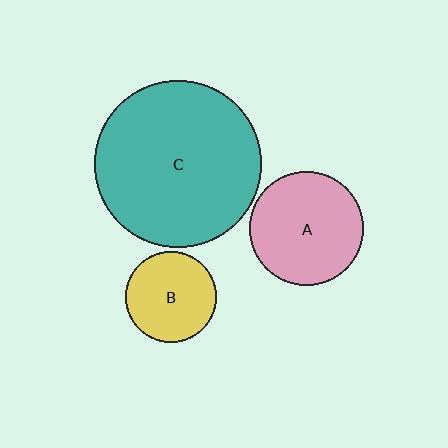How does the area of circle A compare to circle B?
Approximately 1.6 times.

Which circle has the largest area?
Circle C (teal).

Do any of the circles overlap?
No, none of the circles overlap.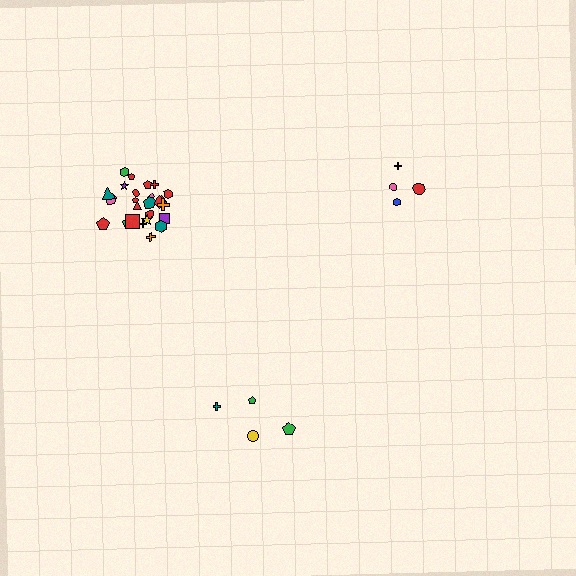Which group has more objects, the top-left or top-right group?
The top-left group.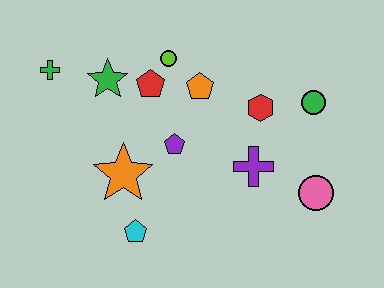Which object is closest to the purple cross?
The red hexagon is closest to the purple cross.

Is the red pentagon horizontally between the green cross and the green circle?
Yes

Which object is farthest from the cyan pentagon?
The green circle is farthest from the cyan pentagon.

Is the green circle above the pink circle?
Yes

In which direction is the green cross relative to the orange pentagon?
The green cross is to the left of the orange pentagon.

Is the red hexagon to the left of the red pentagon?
No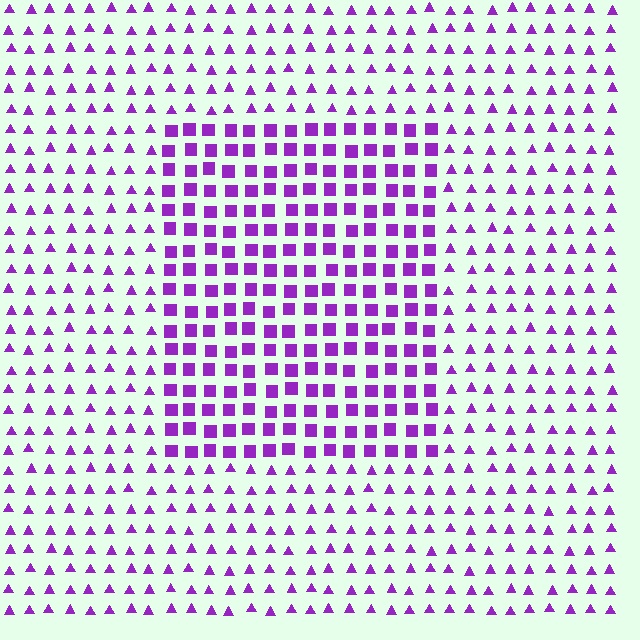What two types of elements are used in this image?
The image uses squares inside the rectangle region and triangles outside it.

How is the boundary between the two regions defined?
The boundary is defined by a change in element shape: squares inside vs. triangles outside. All elements share the same color and spacing.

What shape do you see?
I see a rectangle.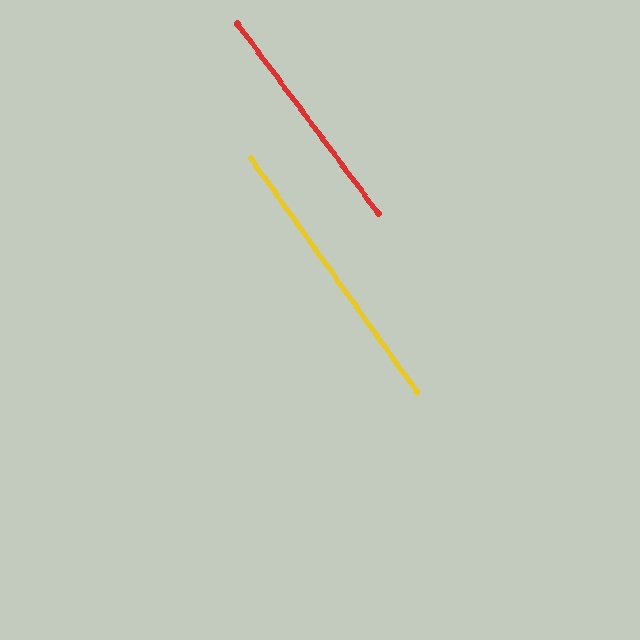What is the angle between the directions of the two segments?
Approximately 1 degree.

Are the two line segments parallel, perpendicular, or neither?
Parallel — their directions differ by only 1.4°.